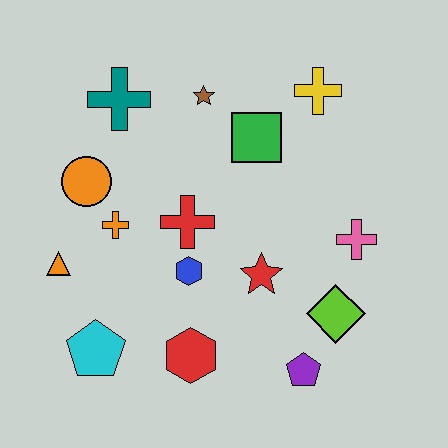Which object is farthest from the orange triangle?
The yellow cross is farthest from the orange triangle.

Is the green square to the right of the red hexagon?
Yes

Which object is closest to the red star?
The blue hexagon is closest to the red star.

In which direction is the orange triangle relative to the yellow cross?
The orange triangle is to the left of the yellow cross.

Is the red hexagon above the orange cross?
No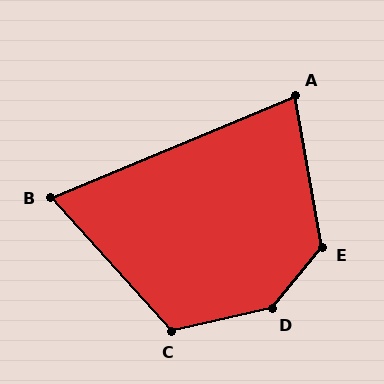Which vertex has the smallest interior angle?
B, at approximately 71 degrees.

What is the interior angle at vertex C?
Approximately 119 degrees (obtuse).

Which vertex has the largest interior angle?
D, at approximately 142 degrees.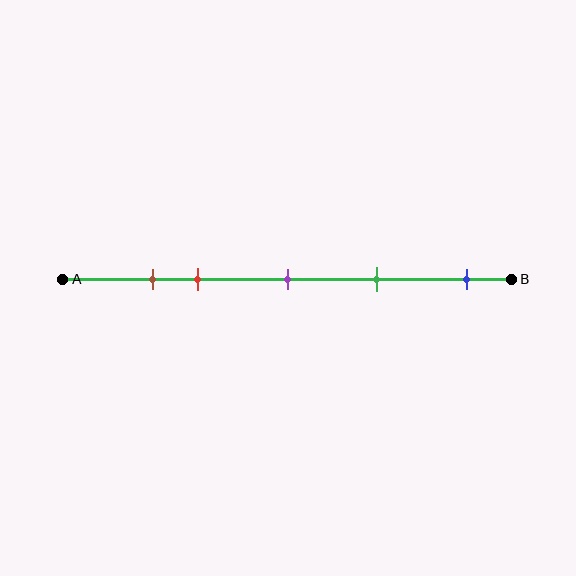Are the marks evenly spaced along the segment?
No, the marks are not evenly spaced.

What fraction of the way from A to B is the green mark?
The green mark is approximately 70% (0.7) of the way from A to B.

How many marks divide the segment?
There are 5 marks dividing the segment.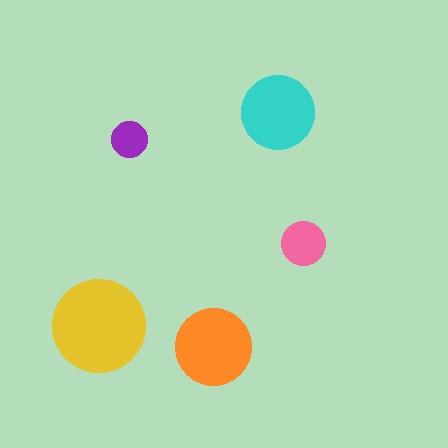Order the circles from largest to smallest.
the yellow one, the orange one, the cyan one, the pink one, the purple one.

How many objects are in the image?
There are 5 objects in the image.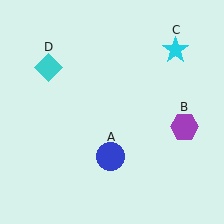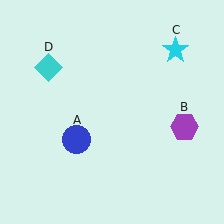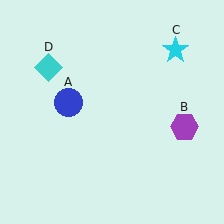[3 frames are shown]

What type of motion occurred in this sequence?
The blue circle (object A) rotated clockwise around the center of the scene.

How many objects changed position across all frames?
1 object changed position: blue circle (object A).